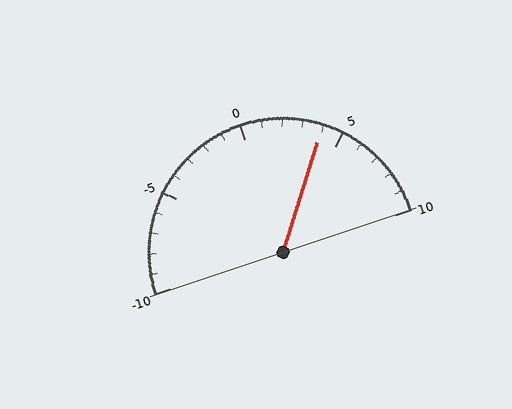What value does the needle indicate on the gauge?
The needle indicates approximately 4.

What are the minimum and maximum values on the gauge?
The gauge ranges from -10 to 10.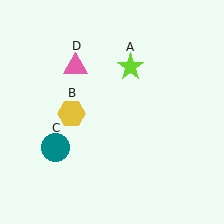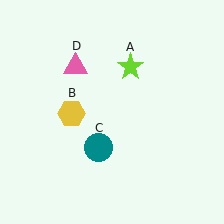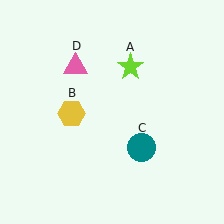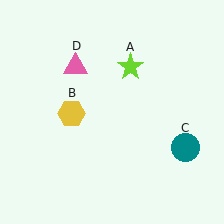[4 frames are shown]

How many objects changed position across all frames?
1 object changed position: teal circle (object C).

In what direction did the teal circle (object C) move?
The teal circle (object C) moved right.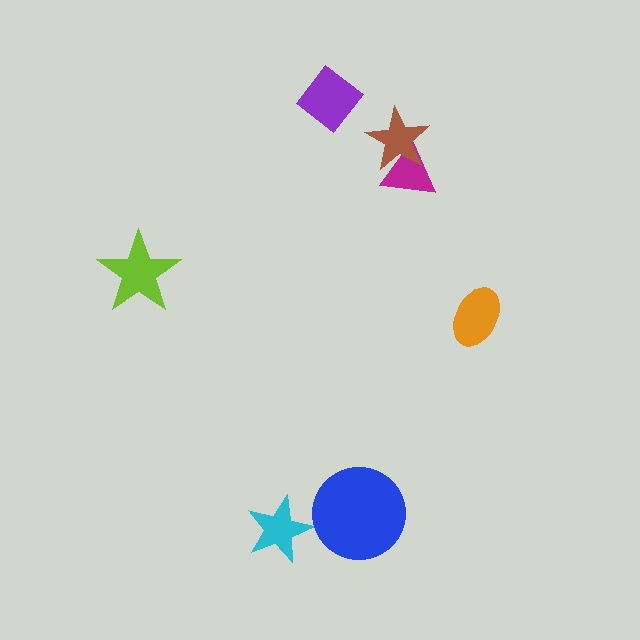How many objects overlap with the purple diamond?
0 objects overlap with the purple diamond.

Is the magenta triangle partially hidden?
Yes, it is partially covered by another shape.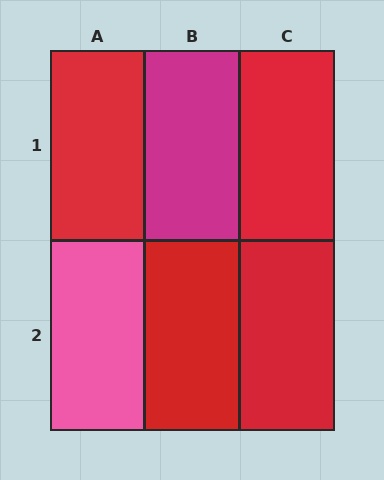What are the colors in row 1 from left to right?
Red, magenta, red.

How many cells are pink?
1 cell is pink.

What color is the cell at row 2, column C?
Red.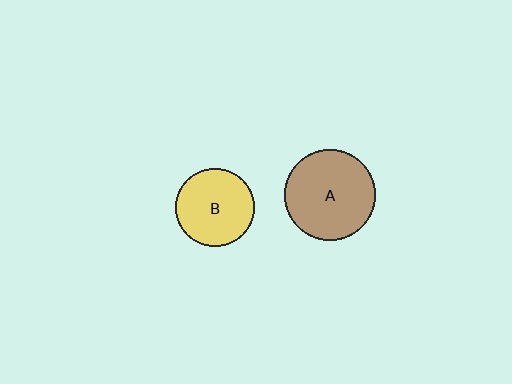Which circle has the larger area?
Circle A (brown).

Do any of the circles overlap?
No, none of the circles overlap.